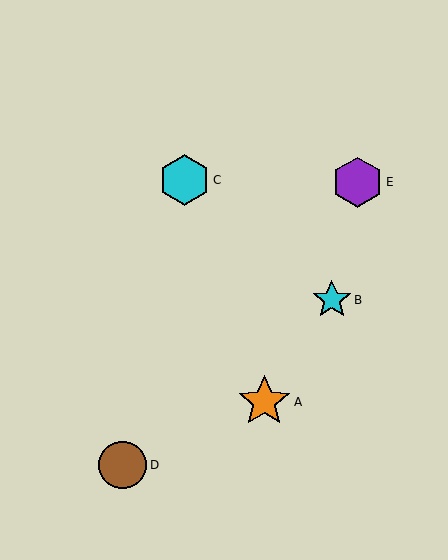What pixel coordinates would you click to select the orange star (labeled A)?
Click at (264, 402) to select the orange star A.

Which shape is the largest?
The orange star (labeled A) is the largest.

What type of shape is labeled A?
Shape A is an orange star.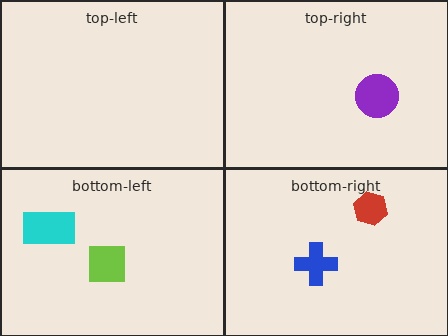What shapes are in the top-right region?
The purple circle.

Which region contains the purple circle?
The top-right region.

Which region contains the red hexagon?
The bottom-right region.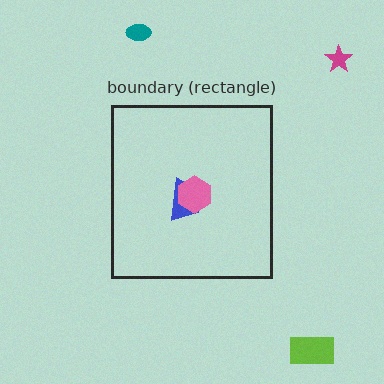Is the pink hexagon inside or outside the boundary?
Inside.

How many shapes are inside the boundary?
2 inside, 3 outside.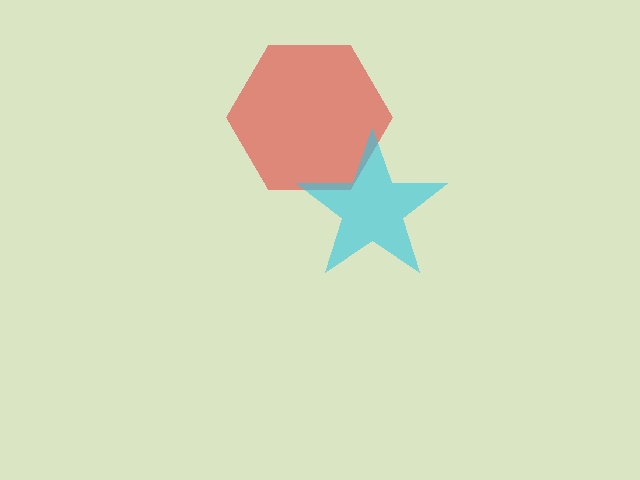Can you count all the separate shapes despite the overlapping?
Yes, there are 2 separate shapes.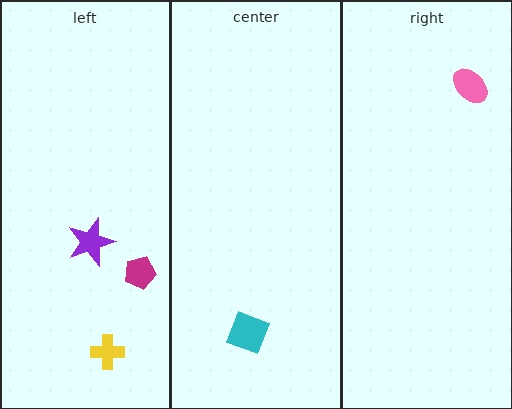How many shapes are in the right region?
1.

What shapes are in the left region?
The yellow cross, the purple star, the magenta pentagon.